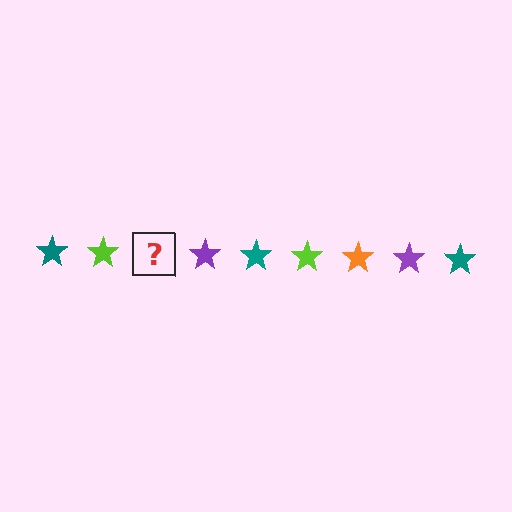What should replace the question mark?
The question mark should be replaced with an orange star.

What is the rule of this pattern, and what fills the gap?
The rule is that the pattern cycles through teal, lime, orange, purple stars. The gap should be filled with an orange star.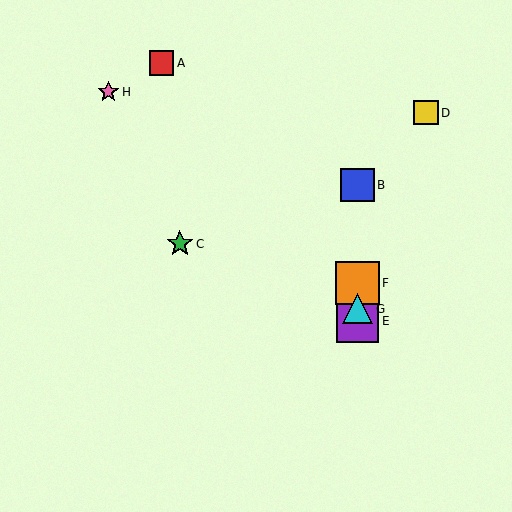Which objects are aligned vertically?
Objects B, E, F, G are aligned vertically.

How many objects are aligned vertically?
4 objects (B, E, F, G) are aligned vertically.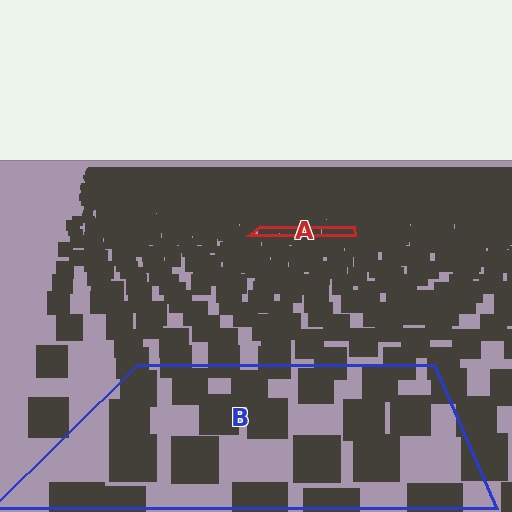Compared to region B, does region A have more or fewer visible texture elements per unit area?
Region A has more texture elements per unit area — they are packed more densely because it is farther away.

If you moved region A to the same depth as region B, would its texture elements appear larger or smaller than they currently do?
They would appear larger. At a closer depth, the same texture elements are projected at a bigger on-screen size.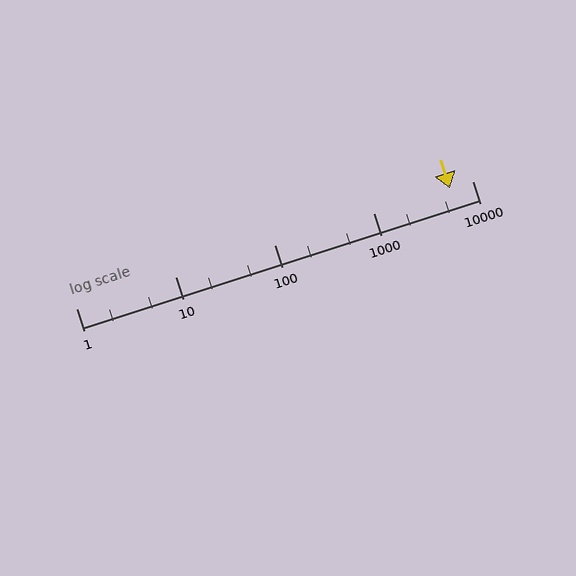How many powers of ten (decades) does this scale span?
The scale spans 4 decades, from 1 to 10000.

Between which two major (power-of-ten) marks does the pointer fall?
The pointer is between 1000 and 10000.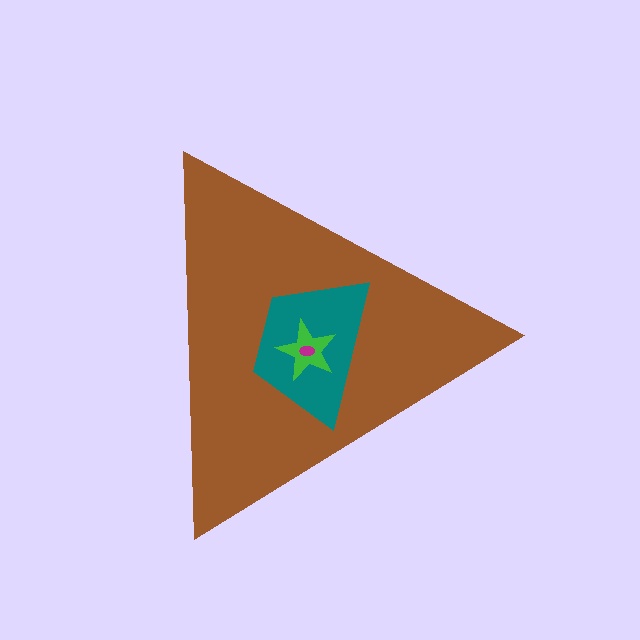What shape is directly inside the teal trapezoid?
The green star.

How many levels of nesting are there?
4.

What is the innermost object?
The magenta ellipse.